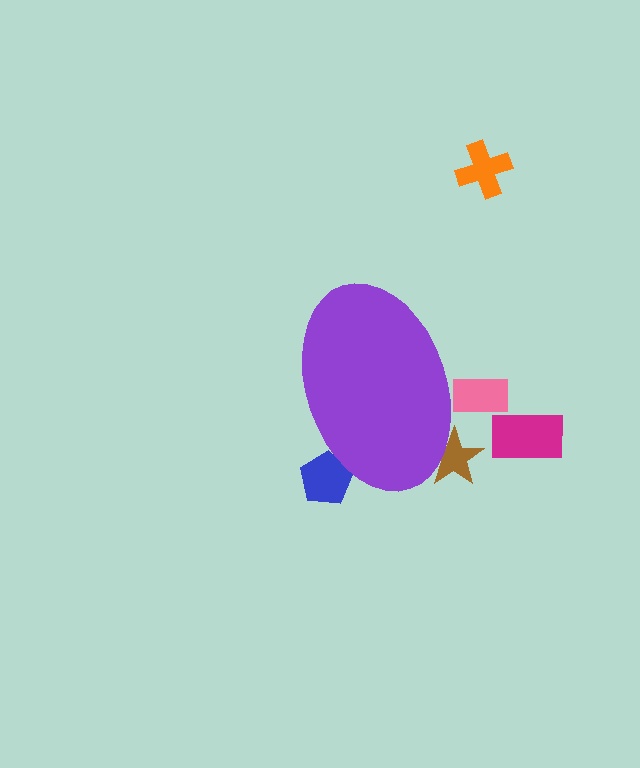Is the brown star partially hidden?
Yes, the brown star is partially hidden behind the purple ellipse.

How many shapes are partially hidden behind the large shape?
3 shapes are partially hidden.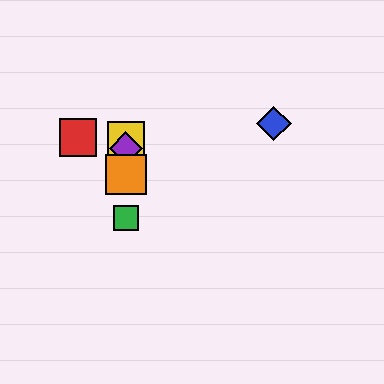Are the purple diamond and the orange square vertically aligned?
Yes, both are at x≈126.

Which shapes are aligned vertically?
The green square, the yellow square, the purple diamond, the orange square are aligned vertically.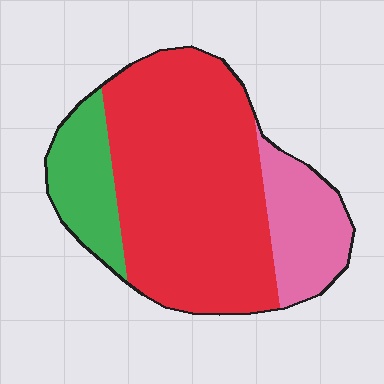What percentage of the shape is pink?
Pink covers 18% of the shape.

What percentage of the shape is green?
Green covers about 15% of the shape.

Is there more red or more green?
Red.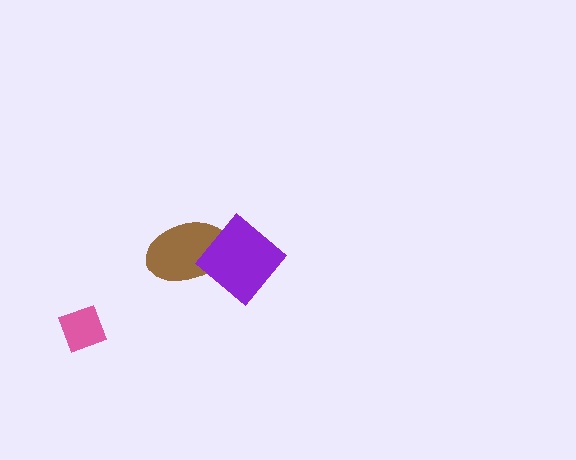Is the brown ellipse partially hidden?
Yes, it is partially covered by another shape.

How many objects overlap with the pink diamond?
0 objects overlap with the pink diamond.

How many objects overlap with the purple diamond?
1 object overlaps with the purple diamond.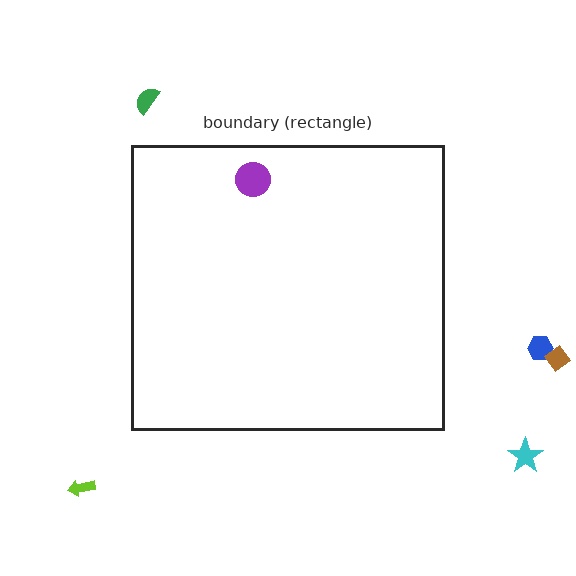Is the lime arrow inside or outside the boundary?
Outside.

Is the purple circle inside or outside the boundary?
Inside.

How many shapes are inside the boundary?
1 inside, 5 outside.